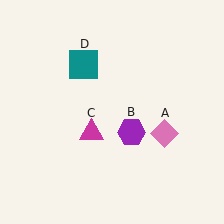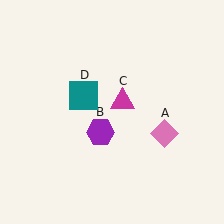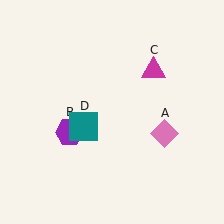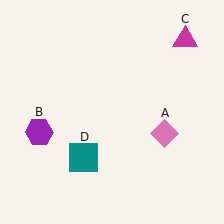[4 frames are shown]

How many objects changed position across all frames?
3 objects changed position: purple hexagon (object B), magenta triangle (object C), teal square (object D).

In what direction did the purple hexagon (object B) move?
The purple hexagon (object B) moved left.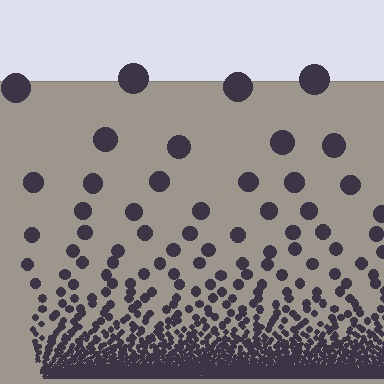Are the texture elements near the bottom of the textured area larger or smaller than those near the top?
Smaller. The gradient is inverted — elements near the bottom are smaller and denser.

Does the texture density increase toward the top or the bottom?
Density increases toward the bottom.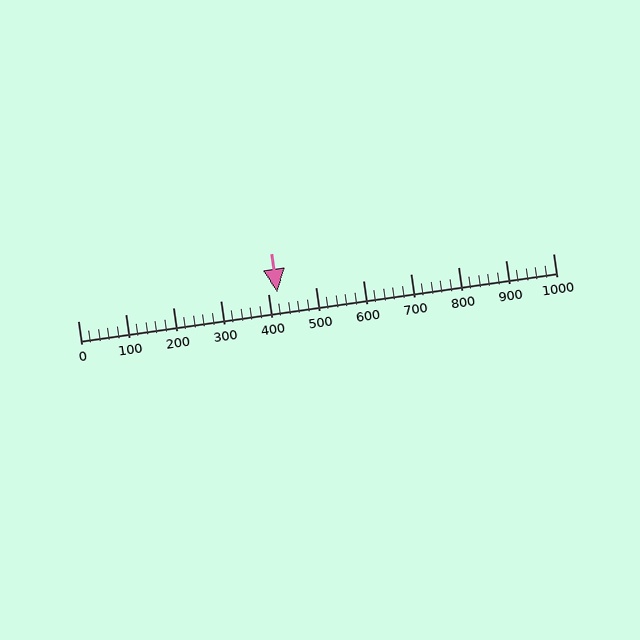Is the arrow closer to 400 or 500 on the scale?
The arrow is closer to 400.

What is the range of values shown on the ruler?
The ruler shows values from 0 to 1000.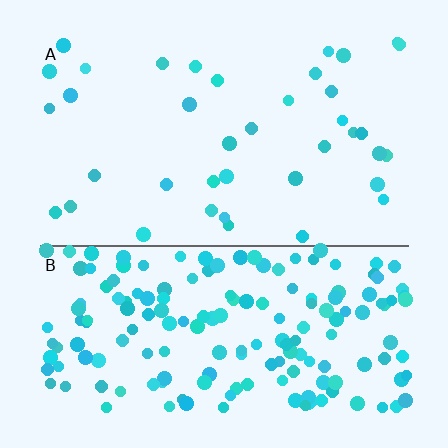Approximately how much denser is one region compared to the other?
Approximately 4.5× — region B over region A.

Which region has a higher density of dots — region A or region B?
B (the bottom).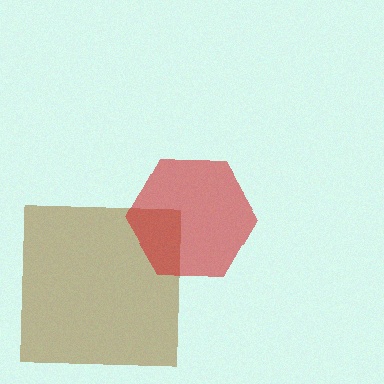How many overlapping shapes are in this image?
There are 2 overlapping shapes in the image.